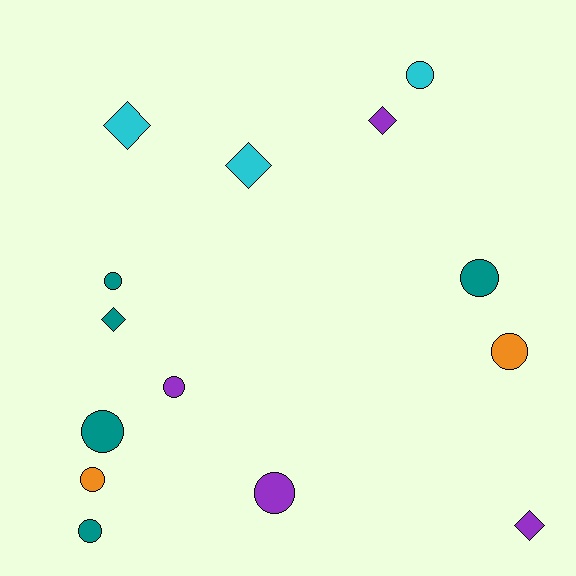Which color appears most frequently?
Teal, with 5 objects.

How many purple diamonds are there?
There are 2 purple diamonds.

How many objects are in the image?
There are 14 objects.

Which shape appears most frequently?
Circle, with 9 objects.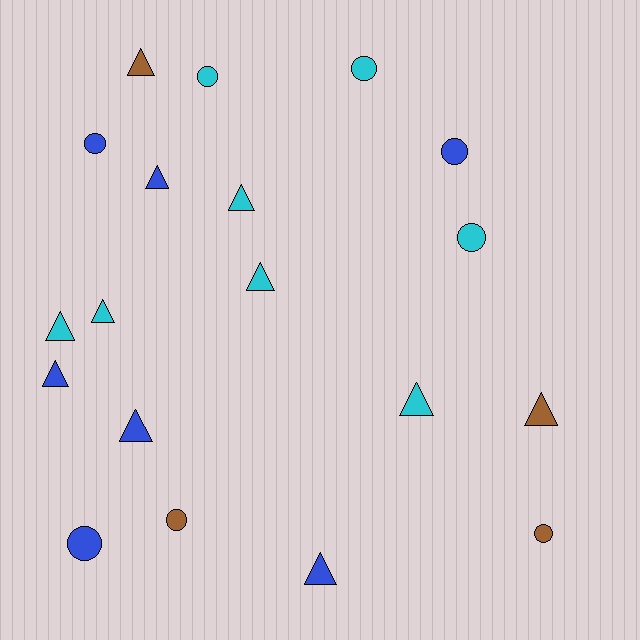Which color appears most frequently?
Cyan, with 8 objects.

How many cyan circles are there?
There are 3 cyan circles.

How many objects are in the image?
There are 19 objects.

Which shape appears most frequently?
Triangle, with 11 objects.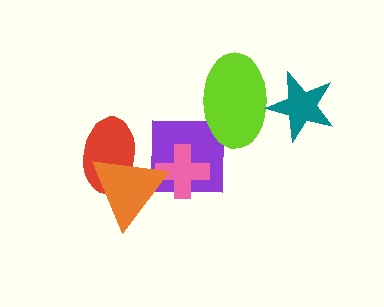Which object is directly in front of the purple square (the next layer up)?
The pink cross is directly in front of the purple square.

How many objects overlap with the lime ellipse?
2 objects overlap with the lime ellipse.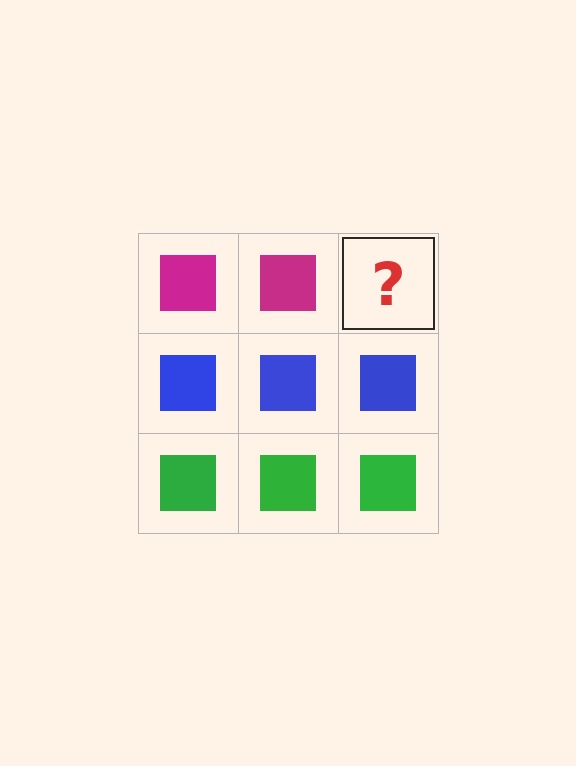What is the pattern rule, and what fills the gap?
The rule is that each row has a consistent color. The gap should be filled with a magenta square.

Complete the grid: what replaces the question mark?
The question mark should be replaced with a magenta square.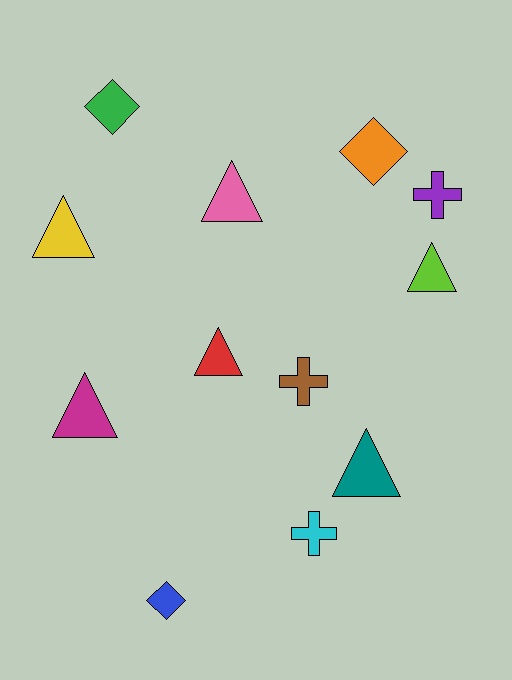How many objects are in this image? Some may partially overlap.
There are 12 objects.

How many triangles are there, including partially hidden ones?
There are 6 triangles.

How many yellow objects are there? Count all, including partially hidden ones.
There is 1 yellow object.